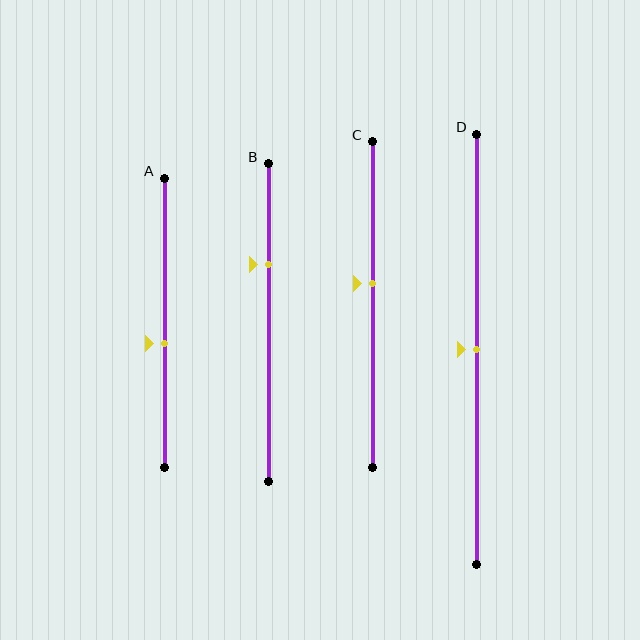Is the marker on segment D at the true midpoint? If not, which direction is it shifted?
Yes, the marker on segment D is at the true midpoint.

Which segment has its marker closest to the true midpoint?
Segment D has its marker closest to the true midpoint.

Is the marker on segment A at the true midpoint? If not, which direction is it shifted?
No, the marker on segment A is shifted downward by about 7% of the segment length.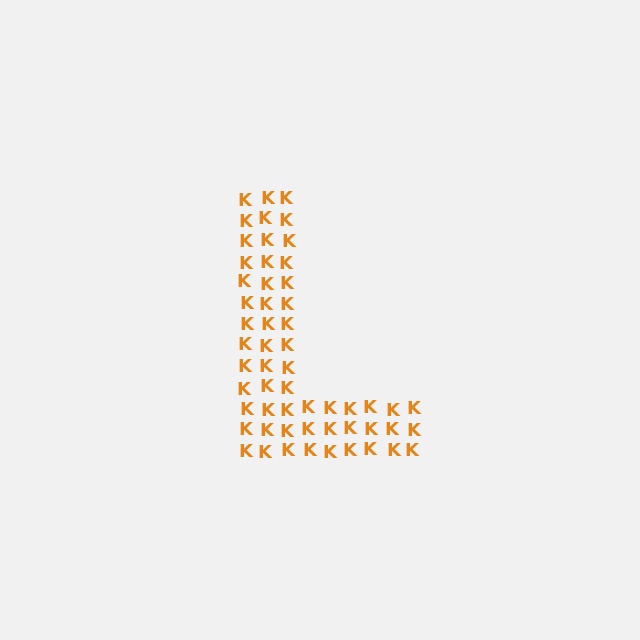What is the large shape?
The large shape is the letter L.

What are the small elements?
The small elements are letter K's.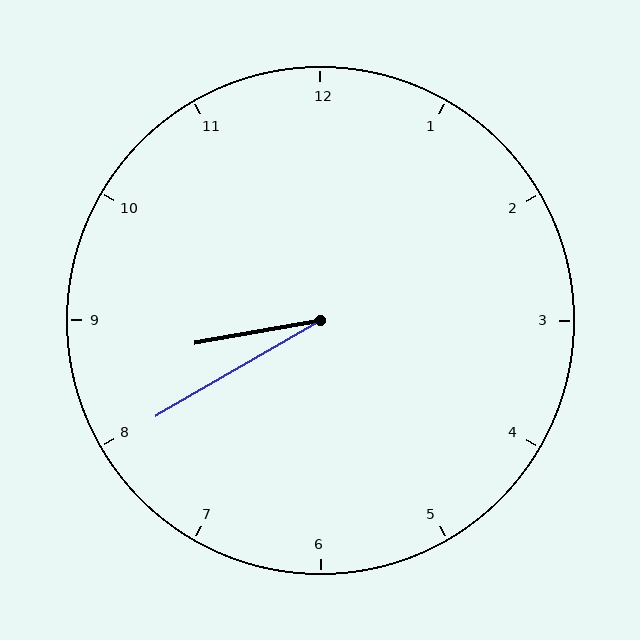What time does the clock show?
8:40.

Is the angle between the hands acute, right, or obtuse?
It is acute.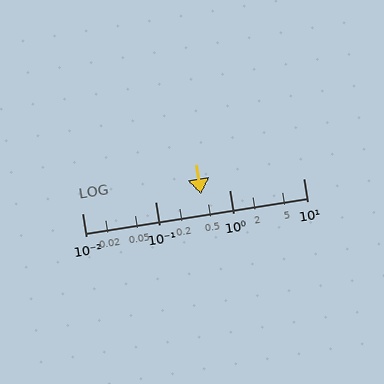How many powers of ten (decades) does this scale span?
The scale spans 3 decades, from 0.01 to 10.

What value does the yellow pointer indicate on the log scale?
The pointer indicates approximately 0.41.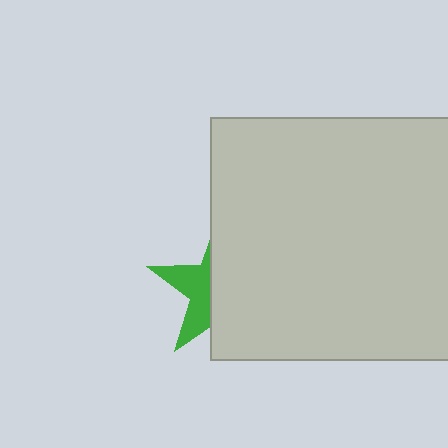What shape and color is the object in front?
The object in front is a light gray rectangle.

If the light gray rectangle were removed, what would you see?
You would see the complete green star.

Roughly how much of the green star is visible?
A small part of it is visible (roughly 36%).